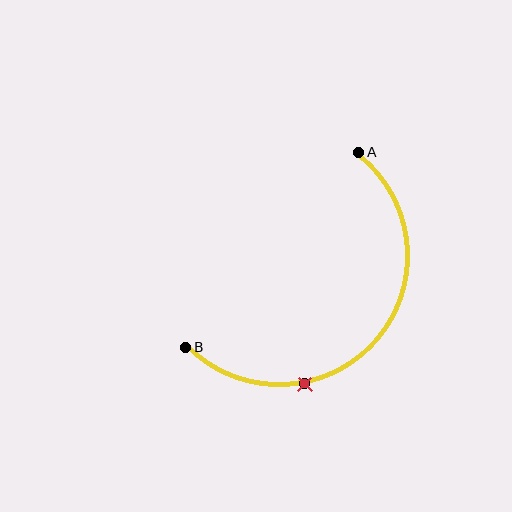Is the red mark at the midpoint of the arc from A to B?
No. The red mark lies on the arc but is closer to endpoint B. The arc midpoint would be at the point on the curve equidistant along the arc from both A and B.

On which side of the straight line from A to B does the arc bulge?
The arc bulges below and to the right of the straight line connecting A and B.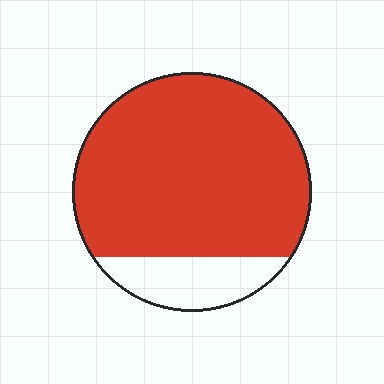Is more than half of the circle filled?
Yes.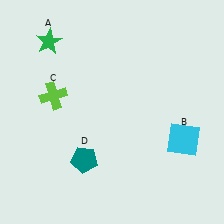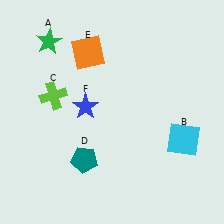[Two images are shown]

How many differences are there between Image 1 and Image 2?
There are 2 differences between the two images.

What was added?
An orange square (E), a blue star (F) were added in Image 2.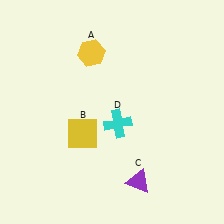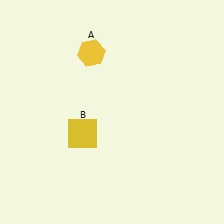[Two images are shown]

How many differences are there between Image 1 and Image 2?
There are 2 differences between the two images.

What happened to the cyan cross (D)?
The cyan cross (D) was removed in Image 2. It was in the bottom-right area of Image 1.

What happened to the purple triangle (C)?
The purple triangle (C) was removed in Image 2. It was in the bottom-right area of Image 1.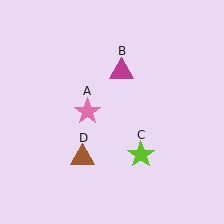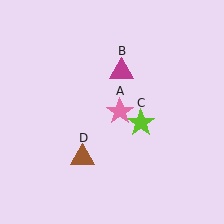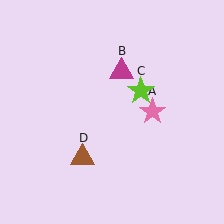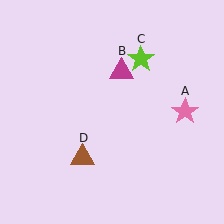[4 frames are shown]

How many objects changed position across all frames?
2 objects changed position: pink star (object A), lime star (object C).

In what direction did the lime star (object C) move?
The lime star (object C) moved up.